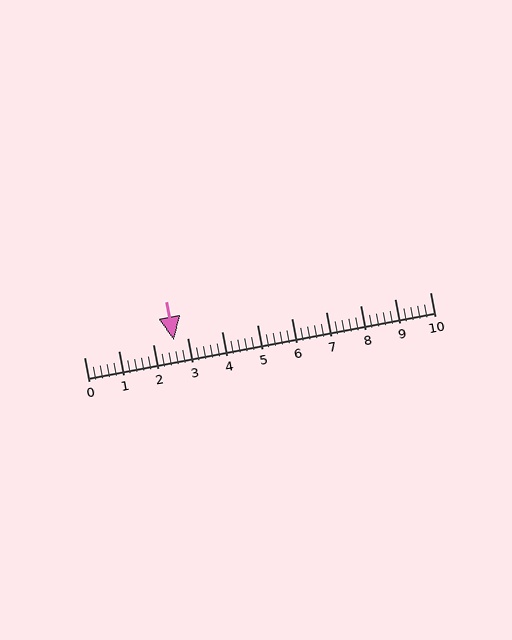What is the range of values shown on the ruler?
The ruler shows values from 0 to 10.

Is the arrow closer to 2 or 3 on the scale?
The arrow is closer to 3.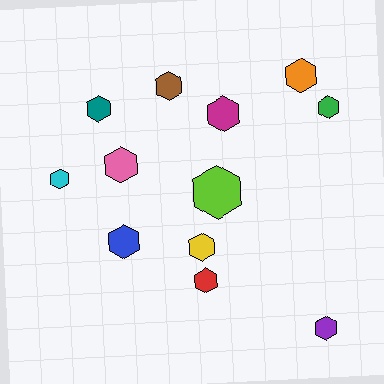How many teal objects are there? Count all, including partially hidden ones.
There is 1 teal object.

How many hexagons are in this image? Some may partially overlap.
There are 12 hexagons.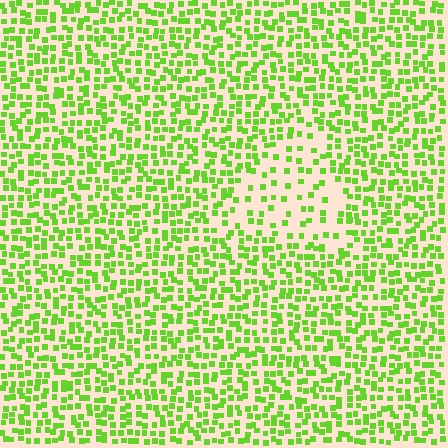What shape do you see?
I see a triangle.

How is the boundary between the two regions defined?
The boundary is defined by a change in element density (approximately 2.3x ratio). All elements are the same color, size, and shape.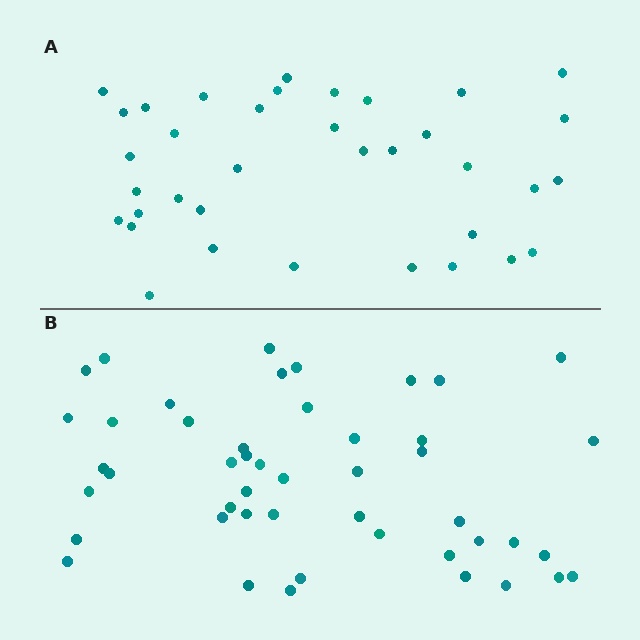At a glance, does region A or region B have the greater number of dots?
Region B (the bottom region) has more dots.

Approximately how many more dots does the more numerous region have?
Region B has roughly 12 or so more dots than region A.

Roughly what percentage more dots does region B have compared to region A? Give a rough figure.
About 30% more.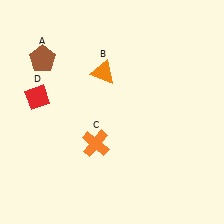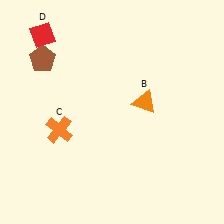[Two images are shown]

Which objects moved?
The objects that moved are: the orange triangle (B), the orange cross (C), the red diamond (D).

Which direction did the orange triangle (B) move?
The orange triangle (B) moved right.